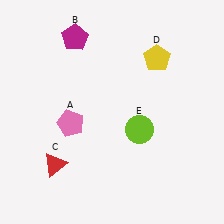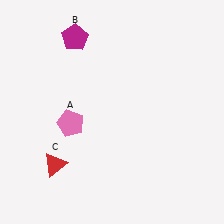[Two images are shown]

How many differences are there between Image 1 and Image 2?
There are 2 differences between the two images.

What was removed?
The yellow pentagon (D), the lime circle (E) were removed in Image 2.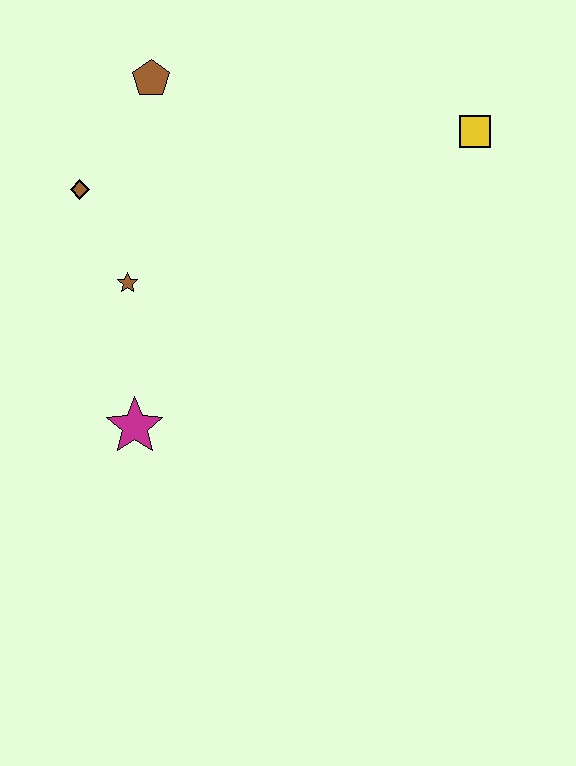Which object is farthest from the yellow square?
The magenta star is farthest from the yellow square.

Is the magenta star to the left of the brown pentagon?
Yes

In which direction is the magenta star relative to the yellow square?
The magenta star is to the left of the yellow square.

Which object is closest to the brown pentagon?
The brown diamond is closest to the brown pentagon.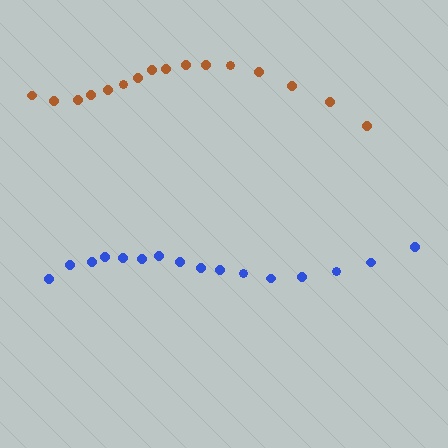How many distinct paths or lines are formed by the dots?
There are 2 distinct paths.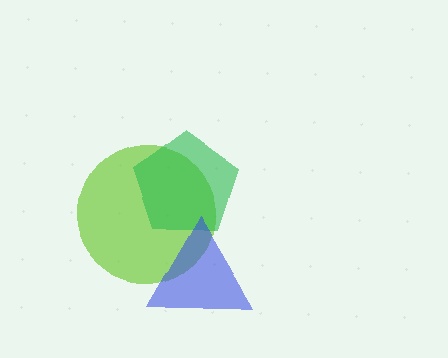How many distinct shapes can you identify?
There are 3 distinct shapes: a lime circle, a green pentagon, a blue triangle.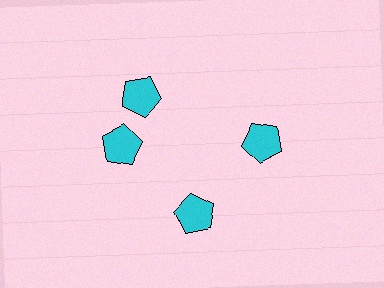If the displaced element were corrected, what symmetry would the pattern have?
It would have 4-fold rotational symmetry — the pattern would map onto itself every 90 degrees.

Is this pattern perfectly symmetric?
No. The 4 cyan pentagons are arranged in a ring, but one element near the 12 o'clock position is rotated out of alignment along the ring, breaking the 4-fold rotational symmetry.